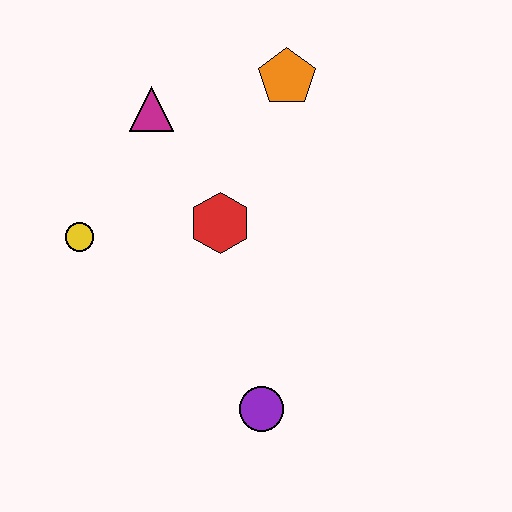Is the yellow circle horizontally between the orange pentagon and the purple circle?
No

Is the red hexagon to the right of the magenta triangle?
Yes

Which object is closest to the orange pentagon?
The magenta triangle is closest to the orange pentagon.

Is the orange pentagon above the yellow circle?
Yes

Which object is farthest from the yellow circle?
The orange pentagon is farthest from the yellow circle.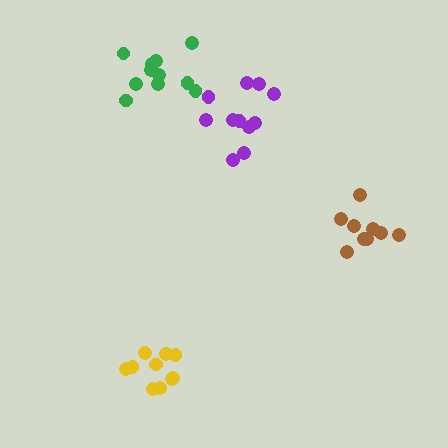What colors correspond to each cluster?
The clusters are colored: purple, green, yellow, brown.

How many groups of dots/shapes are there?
There are 4 groups.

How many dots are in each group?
Group 1: 11 dots, Group 2: 11 dots, Group 3: 10 dots, Group 4: 9 dots (41 total).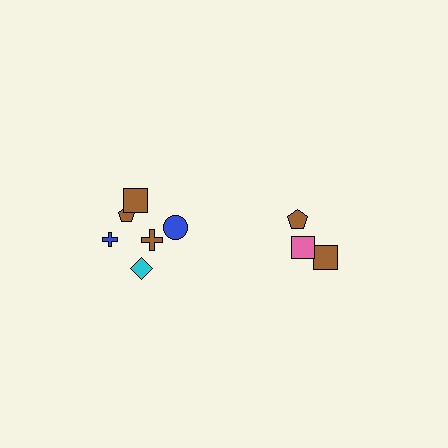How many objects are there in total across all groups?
There are 9 objects.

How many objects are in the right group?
There are 3 objects.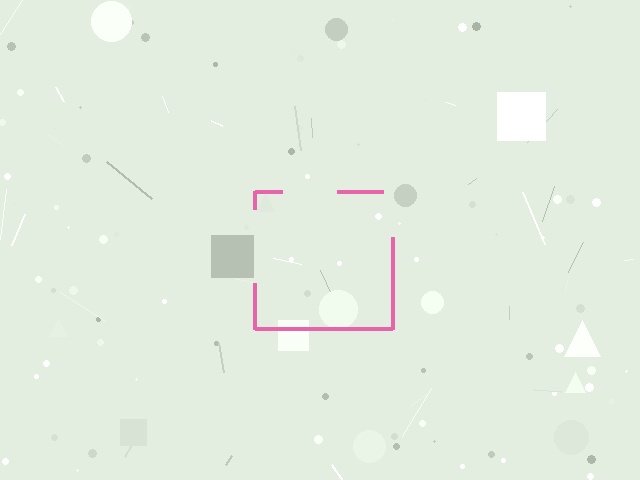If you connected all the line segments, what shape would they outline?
They would outline a square.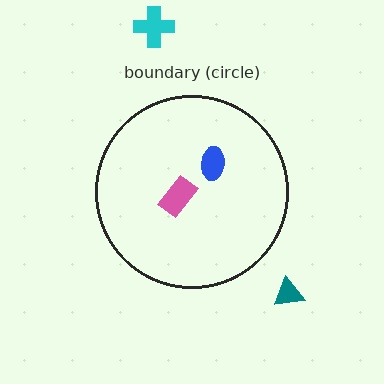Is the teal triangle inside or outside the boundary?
Outside.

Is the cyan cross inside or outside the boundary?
Outside.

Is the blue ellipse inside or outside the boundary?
Inside.